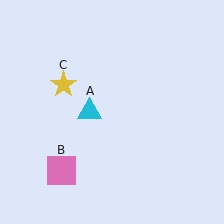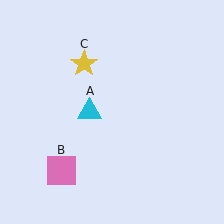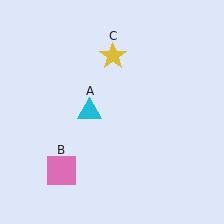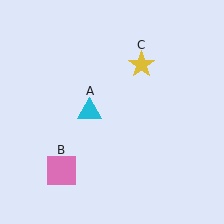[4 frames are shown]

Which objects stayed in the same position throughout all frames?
Cyan triangle (object A) and pink square (object B) remained stationary.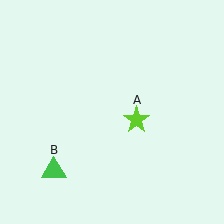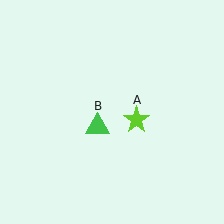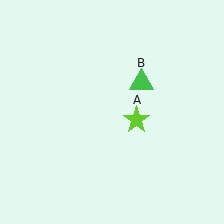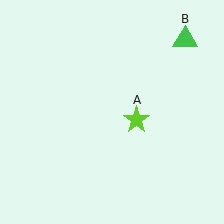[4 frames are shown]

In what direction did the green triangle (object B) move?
The green triangle (object B) moved up and to the right.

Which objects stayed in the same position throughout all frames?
Lime star (object A) remained stationary.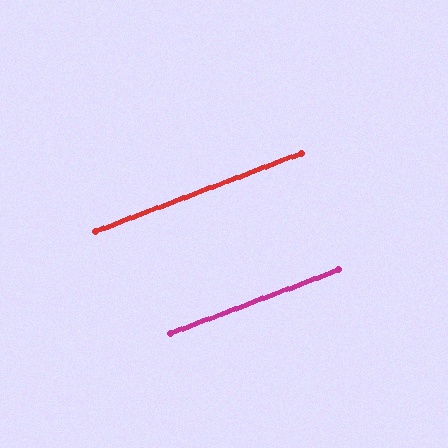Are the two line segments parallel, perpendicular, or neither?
Parallel — their directions differ by only 0.3°.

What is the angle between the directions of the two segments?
Approximately 0 degrees.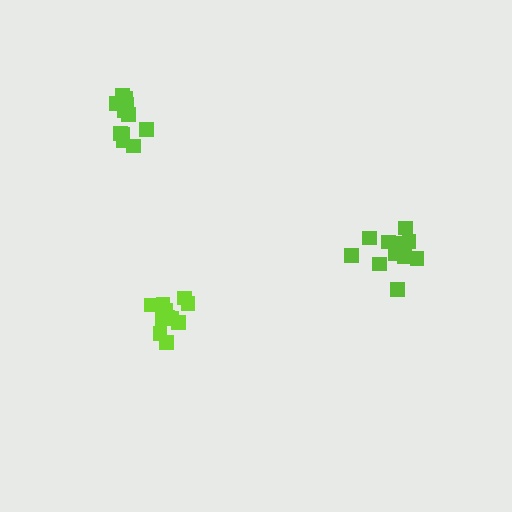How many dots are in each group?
Group 1: 11 dots, Group 2: 12 dots, Group 3: 11 dots (34 total).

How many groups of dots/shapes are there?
There are 3 groups.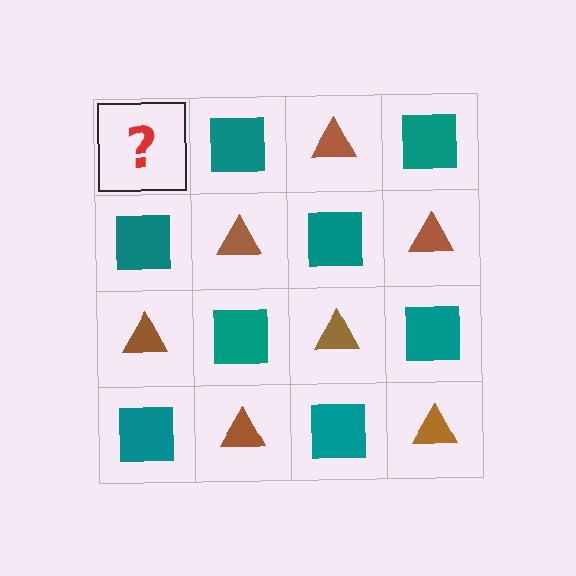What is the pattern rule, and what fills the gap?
The rule is that it alternates brown triangle and teal square in a checkerboard pattern. The gap should be filled with a brown triangle.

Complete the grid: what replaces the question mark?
The question mark should be replaced with a brown triangle.